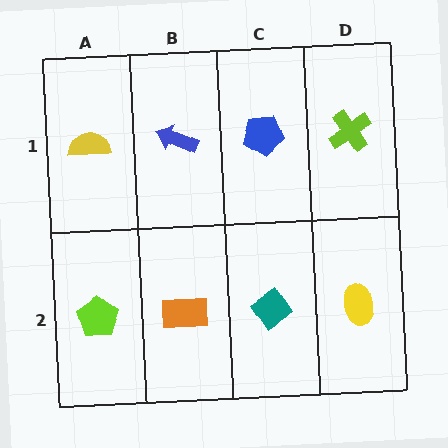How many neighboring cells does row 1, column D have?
2.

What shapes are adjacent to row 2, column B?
A blue arrow (row 1, column B), a lime pentagon (row 2, column A), a teal diamond (row 2, column C).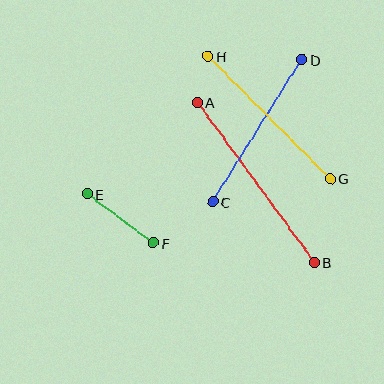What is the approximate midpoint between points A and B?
The midpoint is at approximately (256, 183) pixels.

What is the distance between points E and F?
The distance is approximately 82 pixels.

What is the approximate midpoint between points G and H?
The midpoint is at approximately (269, 118) pixels.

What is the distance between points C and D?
The distance is approximately 168 pixels.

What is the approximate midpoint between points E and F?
The midpoint is at approximately (120, 218) pixels.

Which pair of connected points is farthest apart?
Points A and B are farthest apart.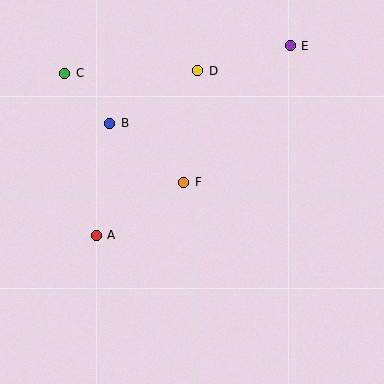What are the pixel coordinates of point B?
Point B is at (110, 123).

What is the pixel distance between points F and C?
The distance between F and C is 161 pixels.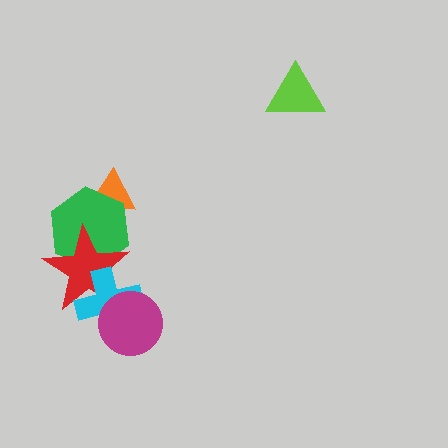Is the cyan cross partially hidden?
Yes, it is partially covered by another shape.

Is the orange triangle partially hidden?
Yes, it is partially covered by another shape.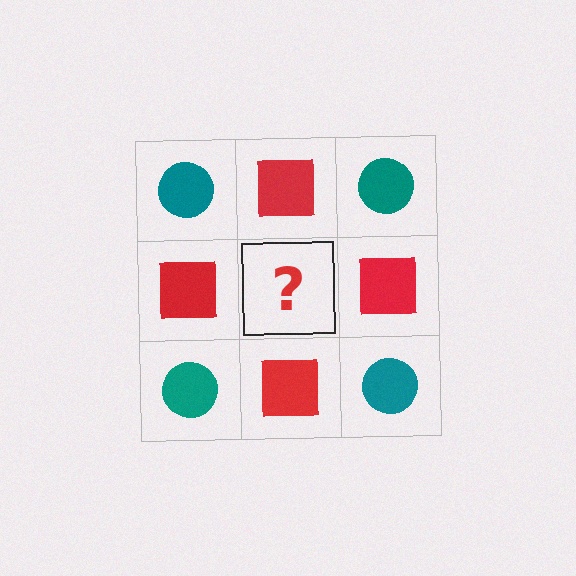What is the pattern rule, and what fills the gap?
The rule is that it alternates teal circle and red square in a checkerboard pattern. The gap should be filled with a teal circle.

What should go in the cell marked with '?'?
The missing cell should contain a teal circle.